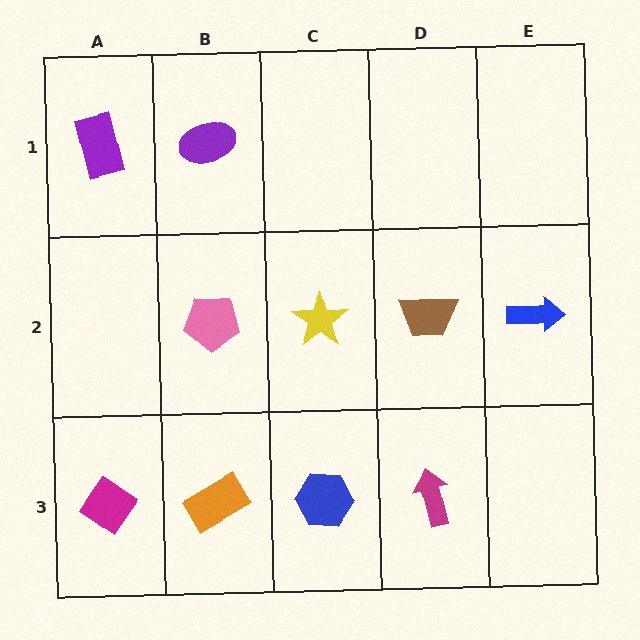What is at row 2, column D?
A brown trapezoid.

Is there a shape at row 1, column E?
No, that cell is empty.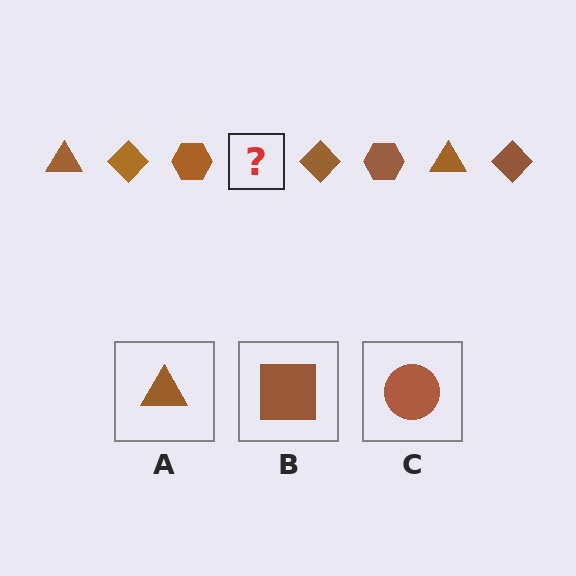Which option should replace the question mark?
Option A.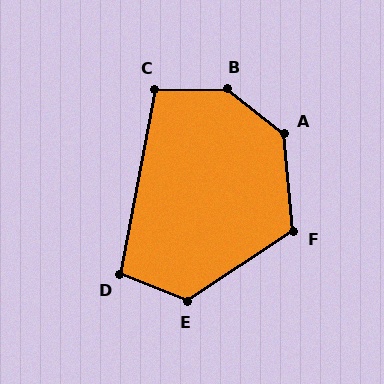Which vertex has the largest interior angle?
B, at approximately 141 degrees.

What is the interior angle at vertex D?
Approximately 101 degrees (obtuse).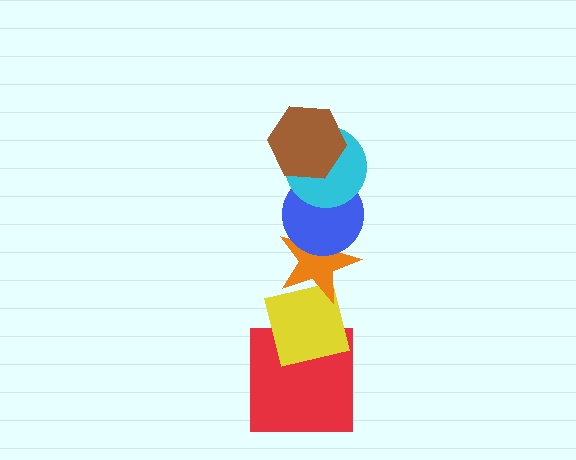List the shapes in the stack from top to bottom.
From top to bottom: the brown hexagon, the cyan circle, the blue circle, the orange star, the yellow square, the red square.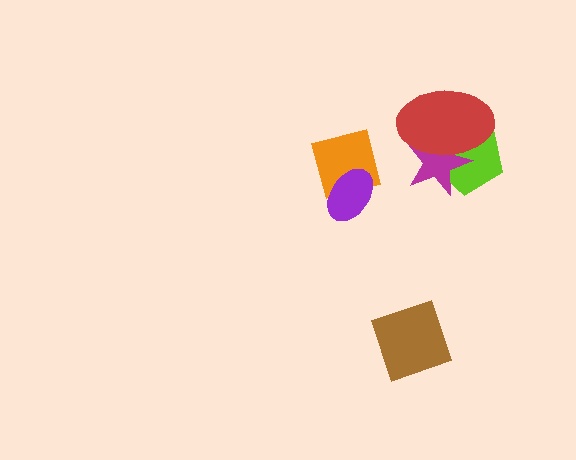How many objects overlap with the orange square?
1 object overlaps with the orange square.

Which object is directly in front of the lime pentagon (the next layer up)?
The magenta star is directly in front of the lime pentagon.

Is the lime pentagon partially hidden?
Yes, it is partially covered by another shape.